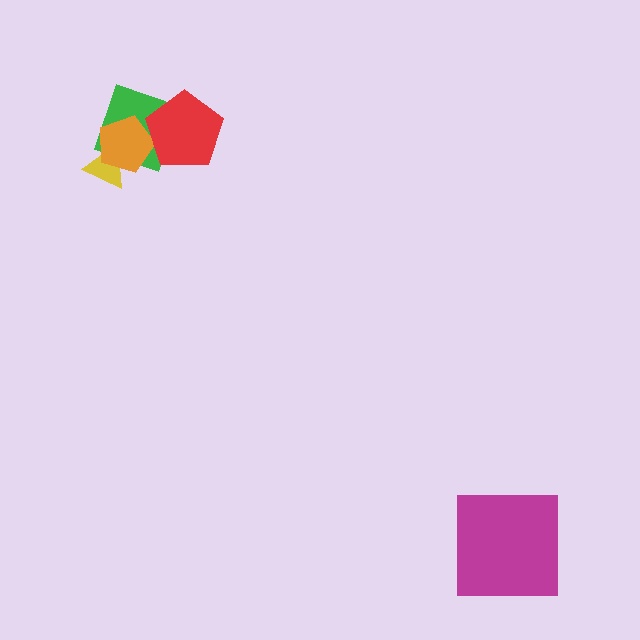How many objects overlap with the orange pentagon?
3 objects overlap with the orange pentagon.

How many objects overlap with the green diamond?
3 objects overlap with the green diamond.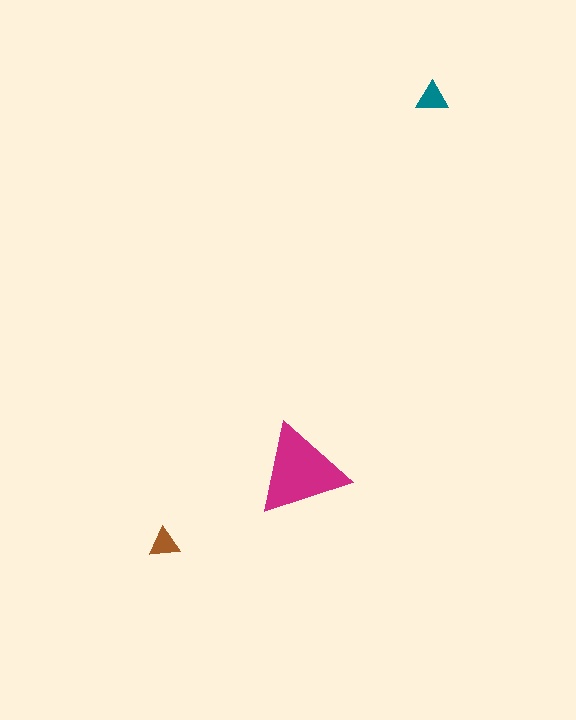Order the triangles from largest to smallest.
the magenta one, the teal one, the brown one.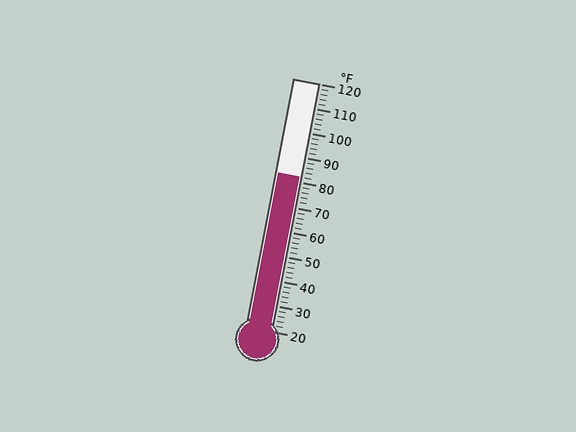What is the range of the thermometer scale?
The thermometer scale ranges from 20°F to 120°F.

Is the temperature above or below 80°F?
The temperature is above 80°F.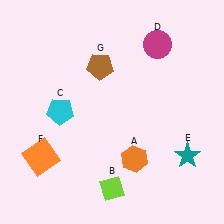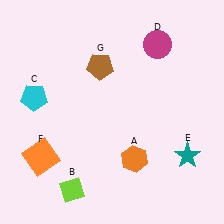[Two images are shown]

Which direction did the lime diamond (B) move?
The lime diamond (B) moved left.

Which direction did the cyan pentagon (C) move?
The cyan pentagon (C) moved left.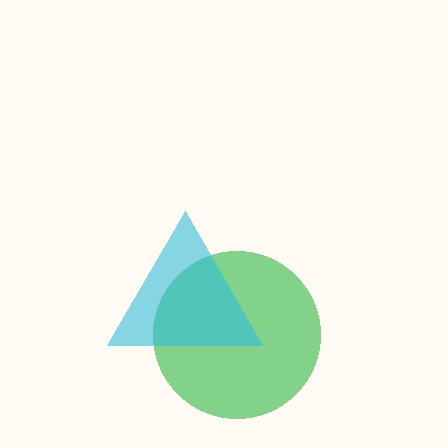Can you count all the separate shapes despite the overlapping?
Yes, there are 2 separate shapes.